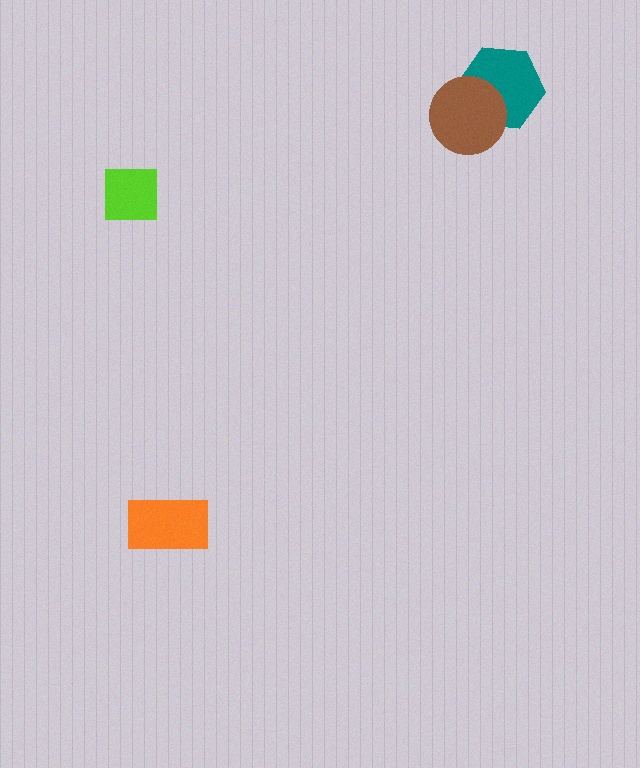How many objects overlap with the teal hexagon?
1 object overlaps with the teal hexagon.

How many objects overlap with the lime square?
0 objects overlap with the lime square.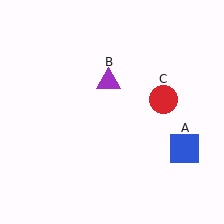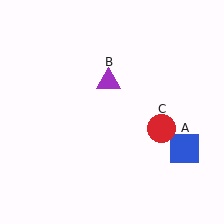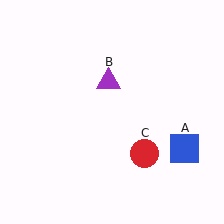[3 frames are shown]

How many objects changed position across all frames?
1 object changed position: red circle (object C).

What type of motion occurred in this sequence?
The red circle (object C) rotated clockwise around the center of the scene.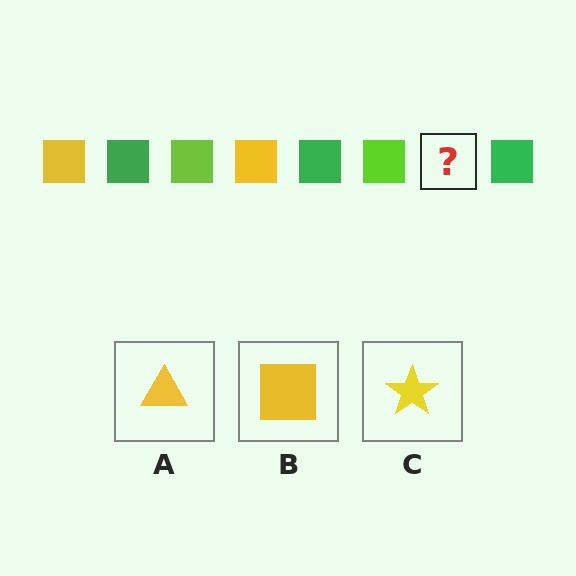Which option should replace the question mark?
Option B.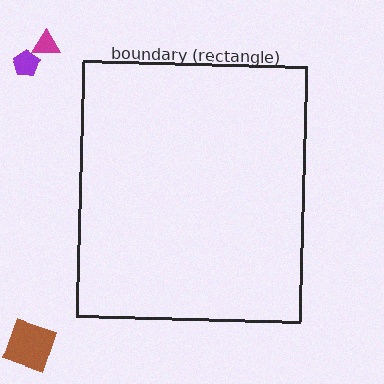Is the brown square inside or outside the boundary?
Outside.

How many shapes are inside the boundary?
0 inside, 3 outside.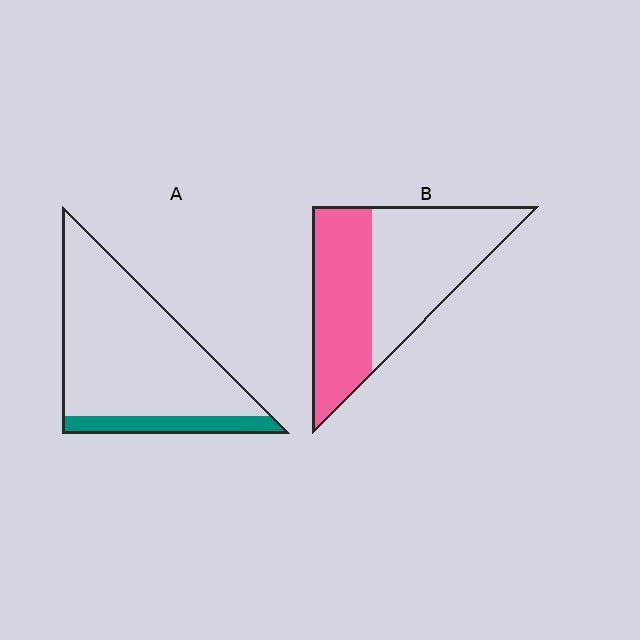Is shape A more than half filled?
No.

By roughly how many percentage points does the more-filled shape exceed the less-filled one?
By roughly 30 percentage points (B over A).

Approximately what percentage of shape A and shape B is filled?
A is approximately 15% and B is approximately 45%.